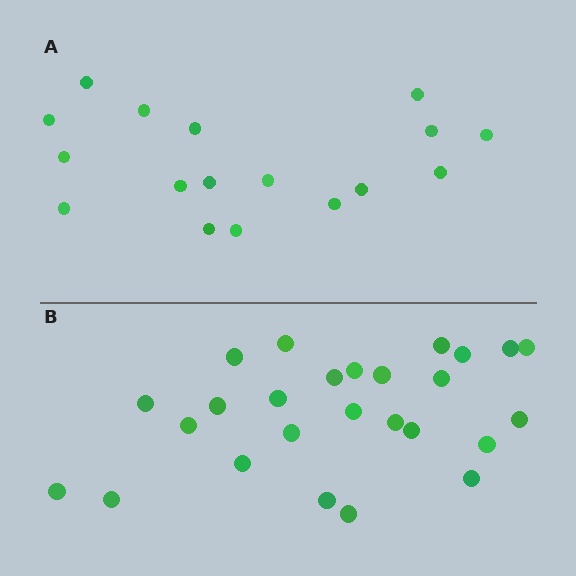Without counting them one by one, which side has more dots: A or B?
Region B (the bottom region) has more dots.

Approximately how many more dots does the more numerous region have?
Region B has roughly 8 or so more dots than region A.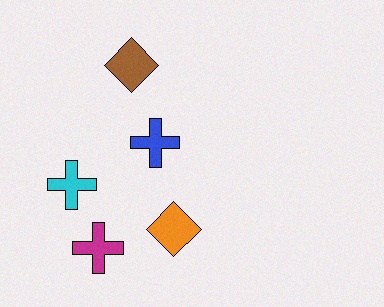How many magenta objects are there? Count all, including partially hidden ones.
There is 1 magenta object.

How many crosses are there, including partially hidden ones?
There are 3 crosses.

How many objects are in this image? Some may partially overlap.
There are 5 objects.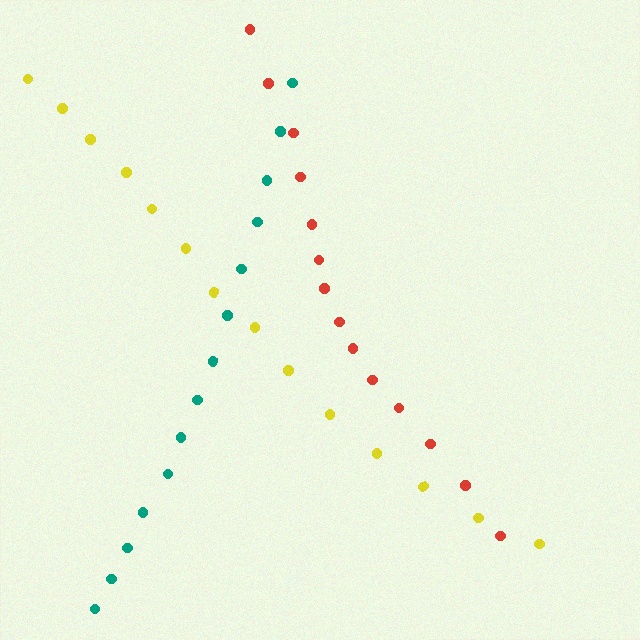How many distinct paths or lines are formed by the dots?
There are 3 distinct paths.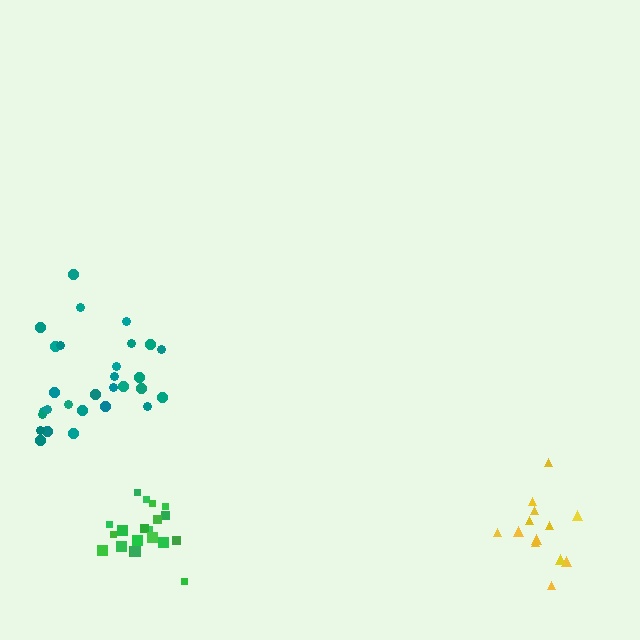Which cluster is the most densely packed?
Green.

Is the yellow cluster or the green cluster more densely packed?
Green.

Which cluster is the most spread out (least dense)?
Teal.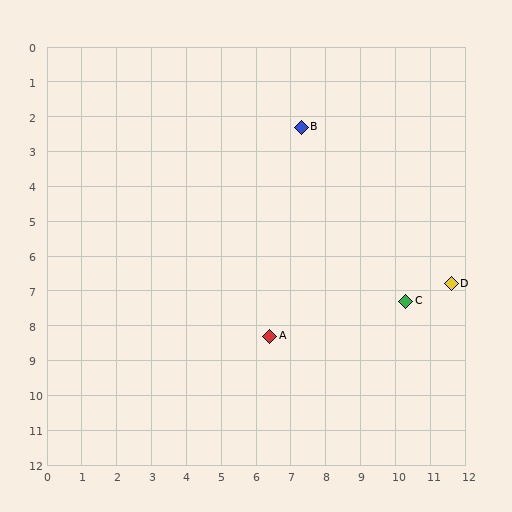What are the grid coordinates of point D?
Point D is at approximately (11.6, 6.8).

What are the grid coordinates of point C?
Point C is at approximately (10.3, 7.3).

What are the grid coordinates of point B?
Point B is at approximately (7.3, 2.3).